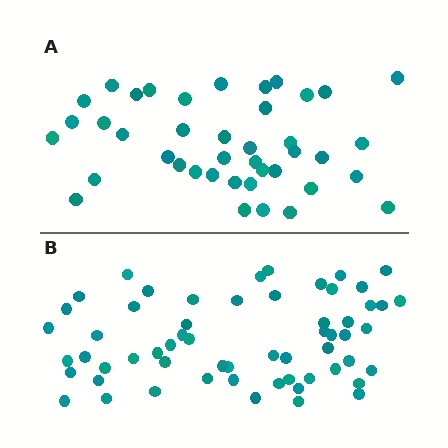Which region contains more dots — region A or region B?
Region B (the bottom region) has more dots.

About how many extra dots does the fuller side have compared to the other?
Region B has approximately 20 more dots than region A.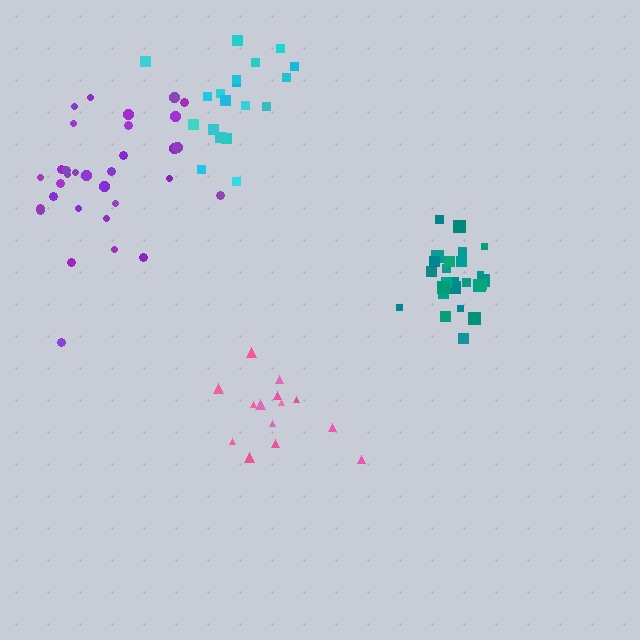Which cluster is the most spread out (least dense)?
Pink.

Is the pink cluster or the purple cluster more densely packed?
Purple.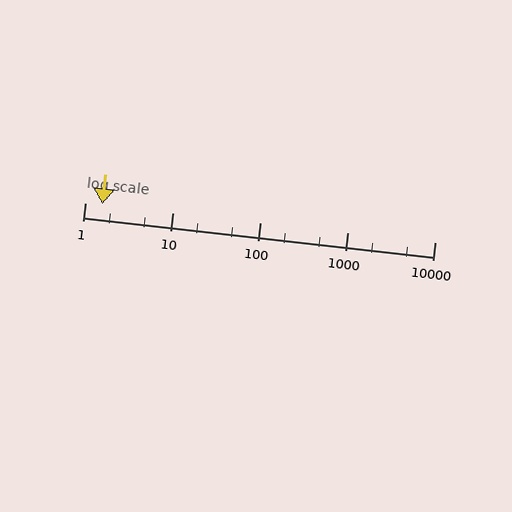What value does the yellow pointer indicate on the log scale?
The pointer indicates approximately 1.6.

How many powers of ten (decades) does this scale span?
The scale spans 4 decades, from 1 to 10000.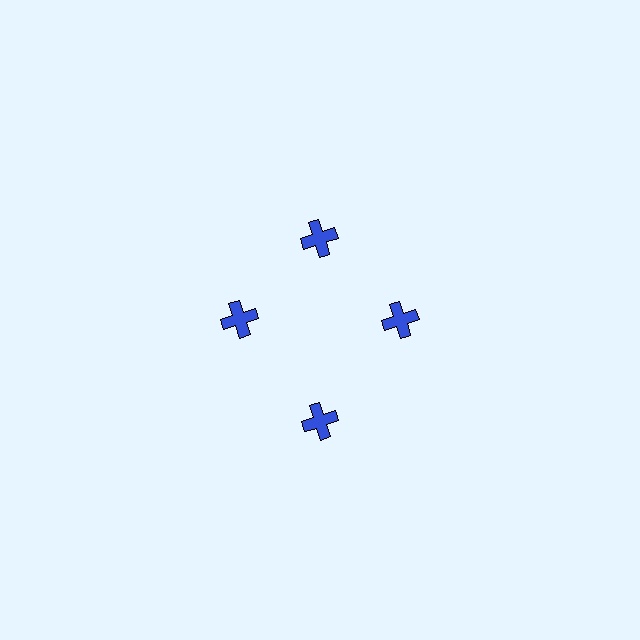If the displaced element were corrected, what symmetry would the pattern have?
It would have 4-fold rotational symmetry — the pattern would map onto itself every 90 degrees.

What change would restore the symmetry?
The symmetry would be restored by moving it inward, back onto the ring so that all 4 crosses sit at equal angles and equal distance from the center.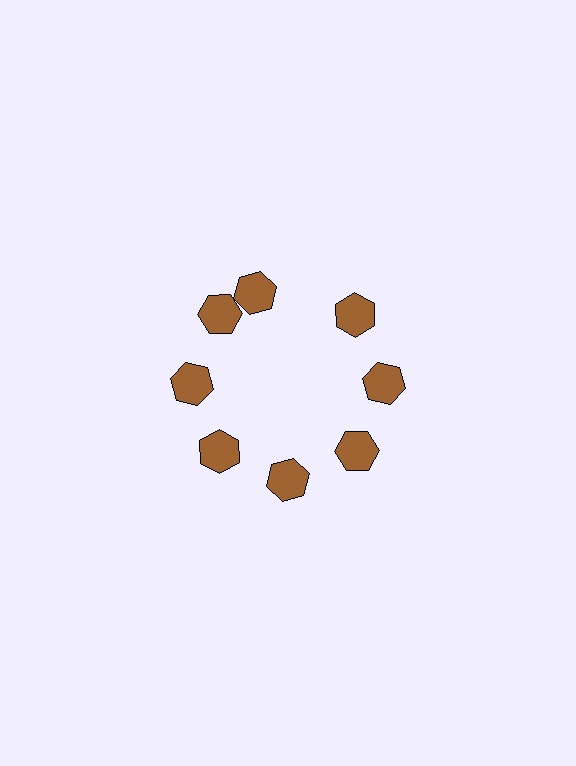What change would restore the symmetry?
The symmetry would be restored by rotating it back into even spacing with its neighbors so that all 8 hexagons sit at equal angles and equal distance from the center.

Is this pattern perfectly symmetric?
No. The 8 brown hexagons are arranged in a ring, but one element near the 12 o'clock position is rotated out of alignment along the ring, breaking the 8-fold rotational symmetry.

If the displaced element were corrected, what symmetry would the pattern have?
It would have 8-fold rotational symmetry — the pattern would map onto itself every 45 degrees.